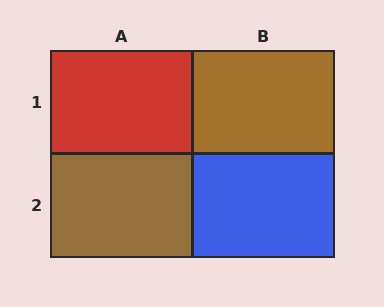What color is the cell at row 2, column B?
Blue.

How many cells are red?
1 cell is red.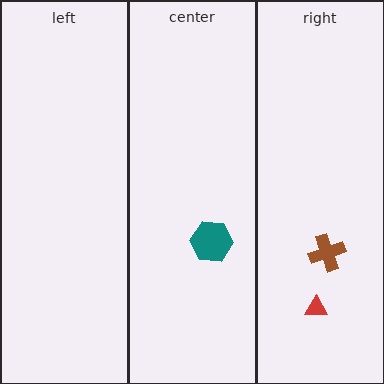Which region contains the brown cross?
The right region.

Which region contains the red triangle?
The right region.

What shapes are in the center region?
The teal hexagon.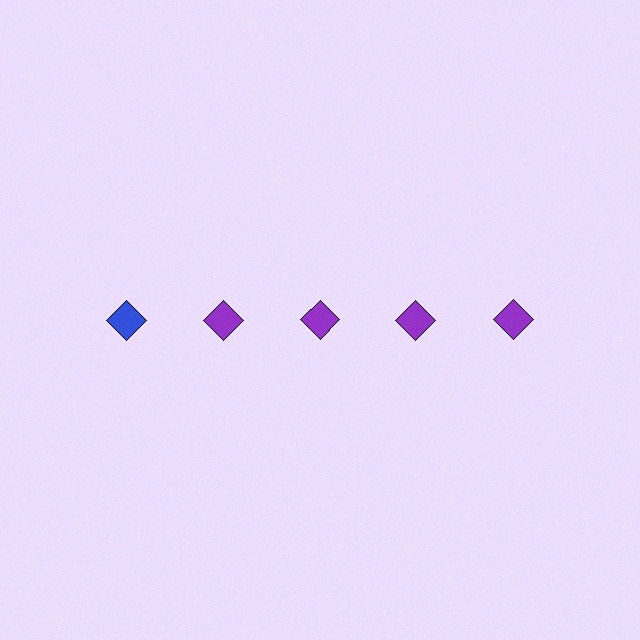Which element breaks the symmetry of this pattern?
The blue diamond in the top row, leftmost column breaks the symmetry. All other shapes are purple diamonds.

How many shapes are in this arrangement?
There are 5 shapes arranged in a grid pattern.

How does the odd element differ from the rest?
It has a different color: blue instead of purple.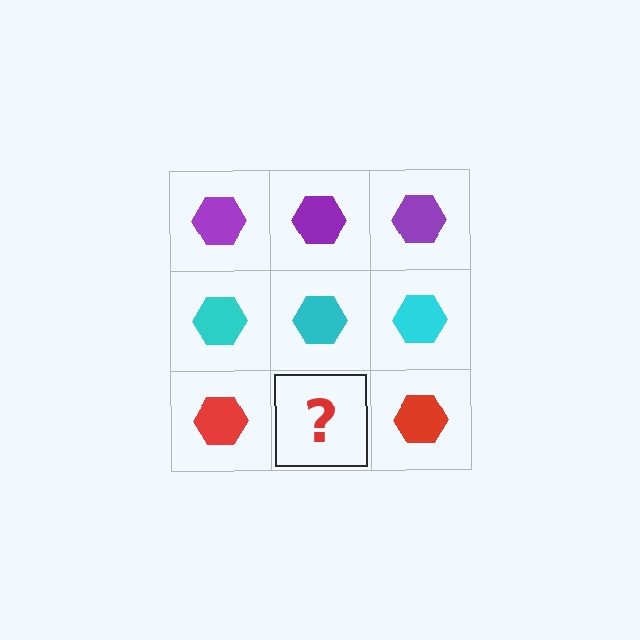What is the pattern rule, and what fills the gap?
The rule is that each row has a consistent color. The gap should be filled with a red hexagon.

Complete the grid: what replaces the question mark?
The question mark should be replaced with a red hexagon.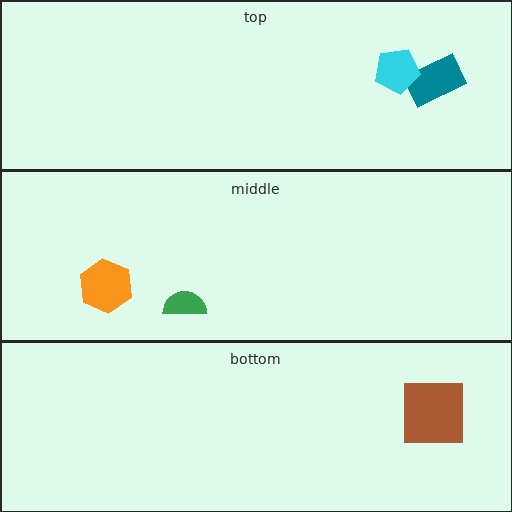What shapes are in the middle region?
The orange hexagon, the green semicircle.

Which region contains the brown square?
The bottom region.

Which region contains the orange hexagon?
The middle region.